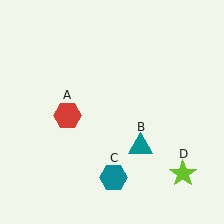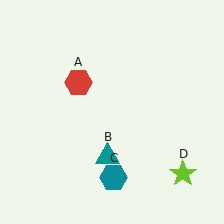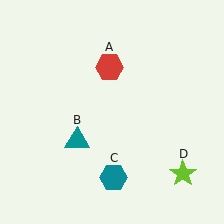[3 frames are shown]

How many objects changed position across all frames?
2 objects changed position: red hexagon (object A), teal triangle (object B).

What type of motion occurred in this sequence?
The red hexagon (object A), teal triangle (object B) rotated clockwise around the center of the scene.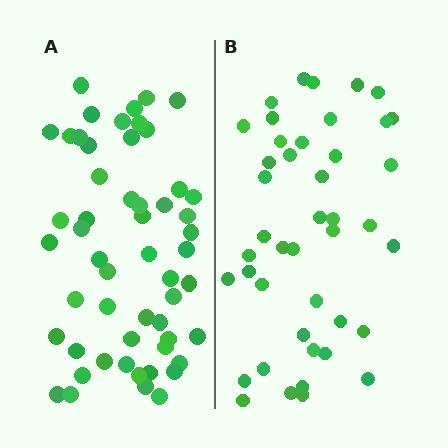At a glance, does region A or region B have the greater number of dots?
Region A (the left region) has more dots.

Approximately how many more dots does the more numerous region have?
Region A has roughly 12 or so more dots than region B.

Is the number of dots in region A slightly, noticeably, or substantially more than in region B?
Region A has noticeably more, but not dramatically so. The ratio is roughly 1.3 to 1.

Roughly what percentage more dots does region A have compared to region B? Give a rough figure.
About 25% more.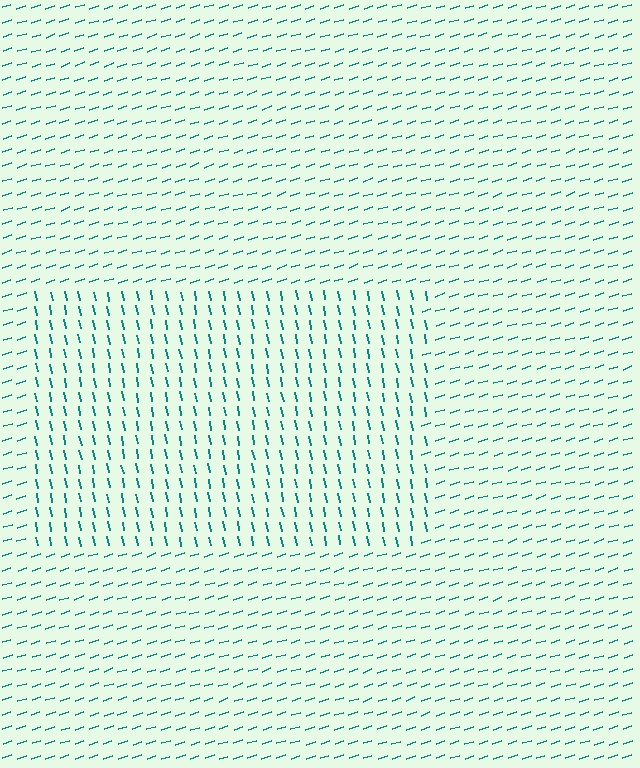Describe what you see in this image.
The image is filled with small teal line segments. A rectangle region in the image has lines oriented differently from the surrounding lines, creating a visible texture boundary.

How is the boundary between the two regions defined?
The boundary is defined purely by a change in line orientation (approximately 83 degrees difference). All lines are the same color and thickness.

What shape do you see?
I see a rectangle.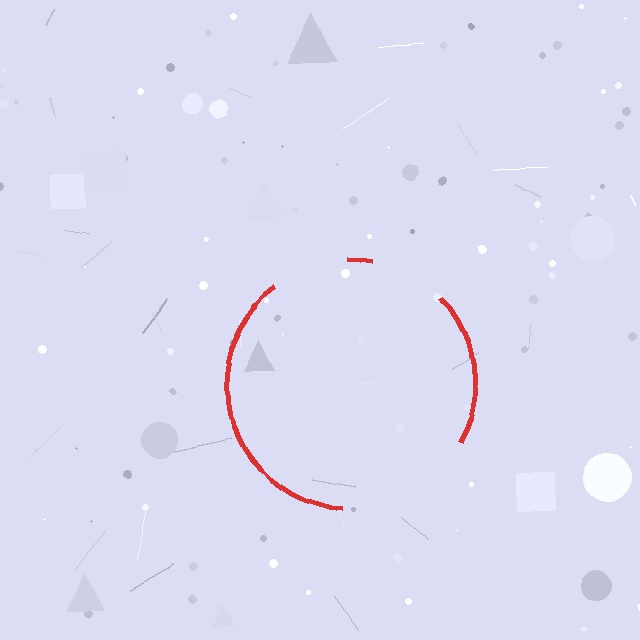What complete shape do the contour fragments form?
The contour fragments form a circle.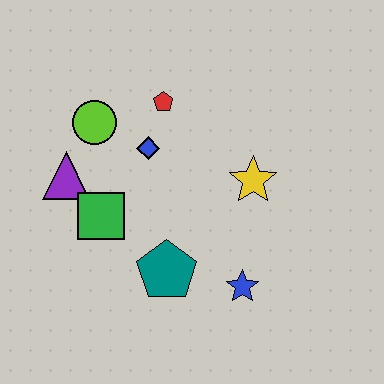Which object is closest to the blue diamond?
The red pentagon is closest to the blue diamond.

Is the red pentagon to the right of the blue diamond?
Yes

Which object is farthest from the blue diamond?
The blue star is farthest from the blue diamond.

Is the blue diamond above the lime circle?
No